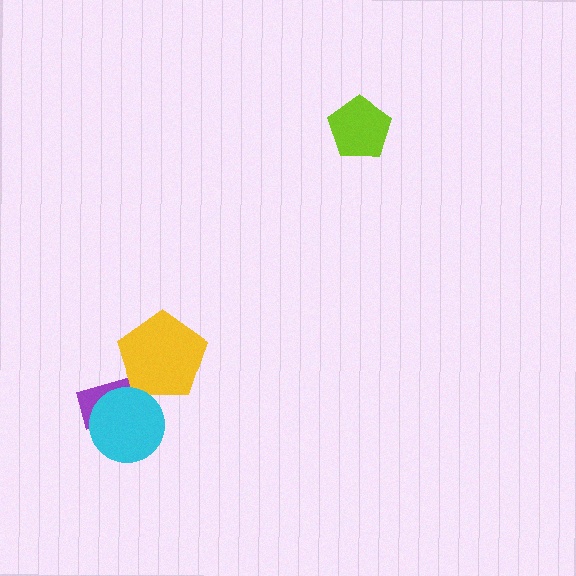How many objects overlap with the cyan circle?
1 object overlaps with the cyan circle.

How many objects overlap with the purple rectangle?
2 objects overlap with the purple rectangle.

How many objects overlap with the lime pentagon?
0 objects overlap with the lime pentagon.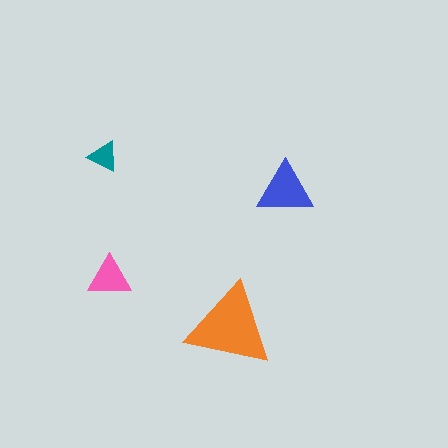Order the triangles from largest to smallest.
the orange one, the blue one, the pink one, the teal one.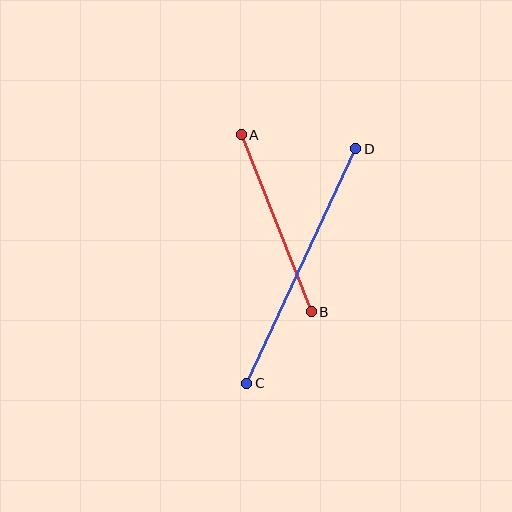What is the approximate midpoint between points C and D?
The midpoint is at approximately (301, 266) pixels.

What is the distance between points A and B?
The distance is approximately 190 pixels.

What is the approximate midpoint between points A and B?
The midpoint is at approximately (276, 223) pixels.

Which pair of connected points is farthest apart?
Points C and D are farthest apart.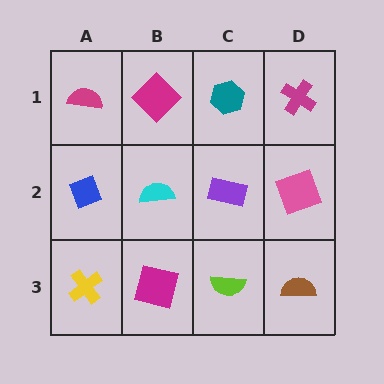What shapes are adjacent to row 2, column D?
A magenta cross (row 1, column D), a brown semicircle (row 3, column D), a purple rectangle (row 2, column C).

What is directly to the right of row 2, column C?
A pink square.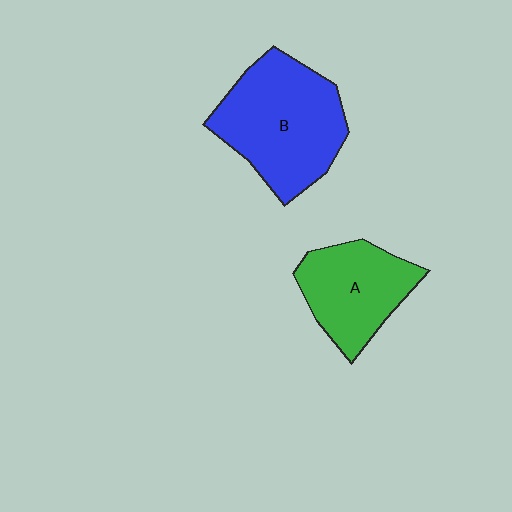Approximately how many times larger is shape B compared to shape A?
Approximately 1.4 times.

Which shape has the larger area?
Shape B (blue).